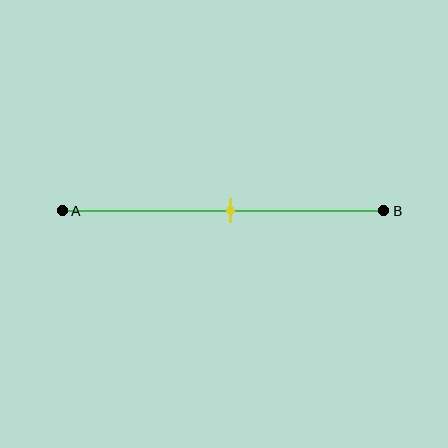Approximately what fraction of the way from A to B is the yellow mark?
The yellow mark is approximately 50% of the way from A to B.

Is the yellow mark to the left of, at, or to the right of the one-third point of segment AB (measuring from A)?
The yellow mark is to the right of the one-third point of segment AB.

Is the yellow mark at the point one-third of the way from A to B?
No, the mark is at about 50% from A, not at the 33% one-third point.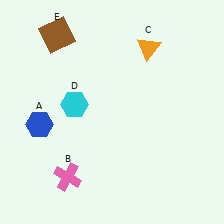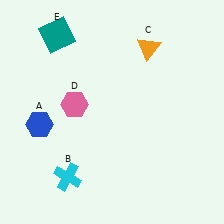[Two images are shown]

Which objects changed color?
B changed from pink to cyan. D changed from cyan to pink. E changed from brown to teal.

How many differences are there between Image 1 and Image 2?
There are 3 differences between the two images.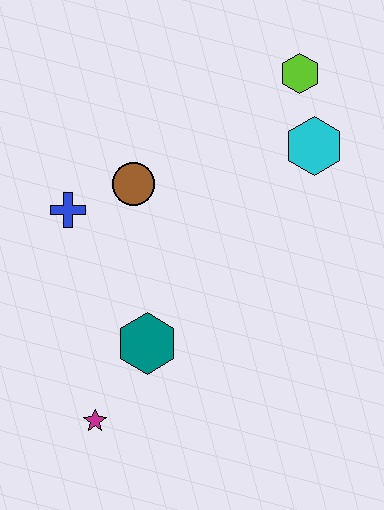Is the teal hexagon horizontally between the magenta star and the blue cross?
No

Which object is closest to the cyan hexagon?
The lime hexagon is closest to the cyan hexagon.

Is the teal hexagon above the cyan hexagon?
No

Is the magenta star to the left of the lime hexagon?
Yes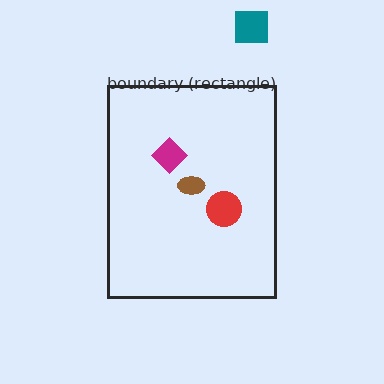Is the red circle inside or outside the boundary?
Inside.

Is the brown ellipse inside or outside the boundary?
Inside.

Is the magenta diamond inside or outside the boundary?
Inside.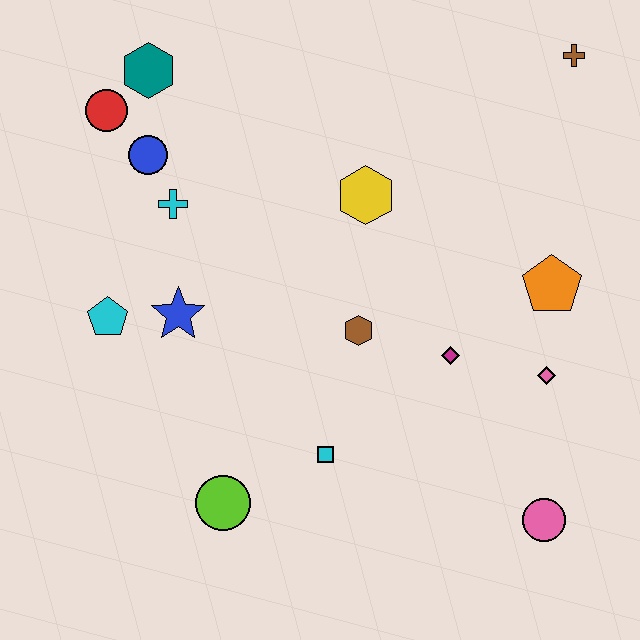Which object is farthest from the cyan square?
The brown cross is farthest from the cyan square.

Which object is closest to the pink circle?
The pink diamond is closest to the pink circle.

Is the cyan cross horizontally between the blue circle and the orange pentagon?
Yes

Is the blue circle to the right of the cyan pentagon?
Yes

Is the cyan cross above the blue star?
Yes